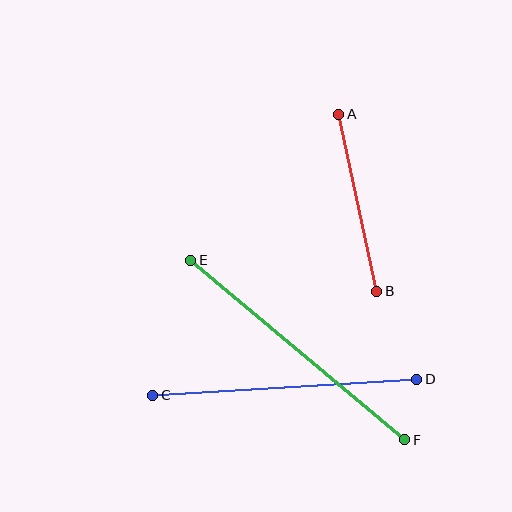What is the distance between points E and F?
The distance is approximately 279 pixels.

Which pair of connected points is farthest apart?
Points E and F are farthest apart.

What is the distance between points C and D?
The distance is approximately 265 pixels.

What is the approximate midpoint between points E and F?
The midpoint is at approximately (298, 350) pixels.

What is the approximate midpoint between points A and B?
The midpoint is at approximately (358, 203) pixels.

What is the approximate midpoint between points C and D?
The midpoint is at approximately (285, 387) pixels.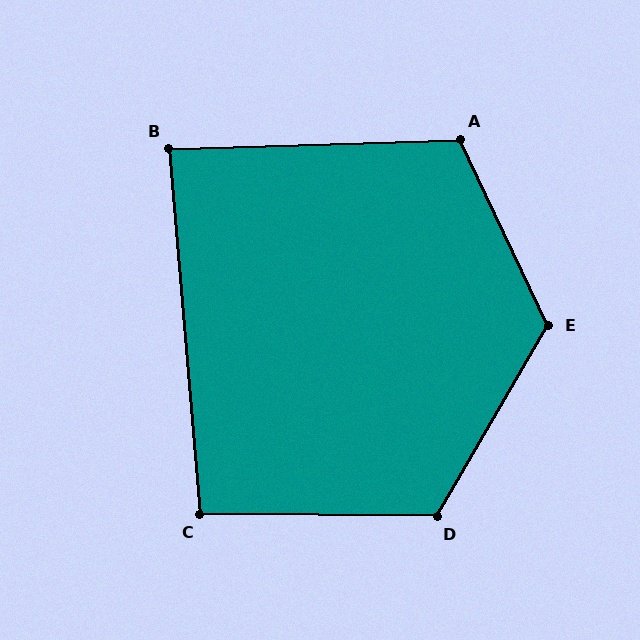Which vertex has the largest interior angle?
E, at approximately 124 degrees.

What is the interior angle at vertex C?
Approximately 95 degrees (obtuse).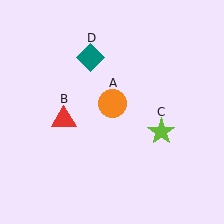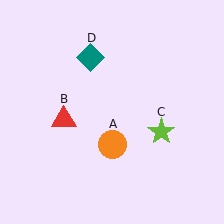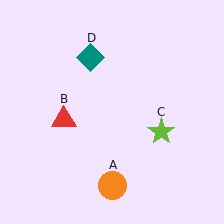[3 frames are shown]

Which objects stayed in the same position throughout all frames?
Red triangle (object B) and lime star (object C) and teal diamond (object D) remained stationary.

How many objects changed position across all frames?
1 object changed position: orange circle (object A).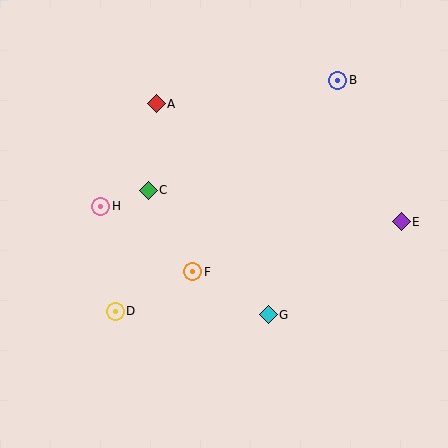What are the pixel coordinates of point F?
Point F is at (193, 272).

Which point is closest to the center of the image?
Point F at (193, 272) is closest to the center.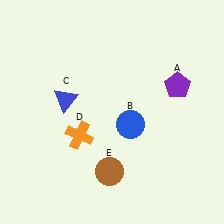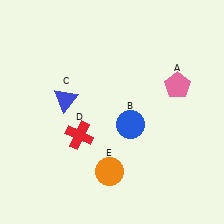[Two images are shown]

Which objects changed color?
A changed from purple to pink. D changed from orange to red. E changed from brown to orange.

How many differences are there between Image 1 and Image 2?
There are 3 differences between the two images.